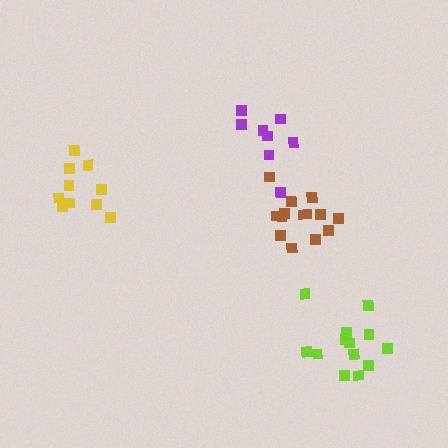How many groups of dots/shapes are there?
There are 4 groups.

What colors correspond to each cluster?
The clusters are colored: yellow, brown, purple, lime.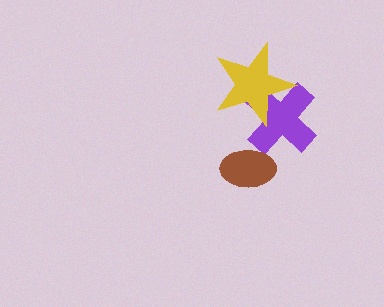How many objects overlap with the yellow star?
1 object overlaps with the yellow star.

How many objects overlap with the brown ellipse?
0 objects overlap with the brown ellipse.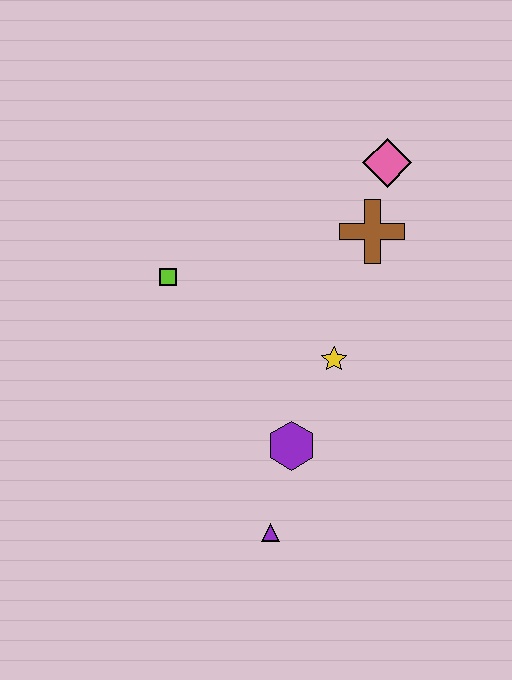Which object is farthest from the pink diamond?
The purple triangle is farthest from the pink diamond.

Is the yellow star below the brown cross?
Yes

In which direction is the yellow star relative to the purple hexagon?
The yellow star is above the purple hexagon.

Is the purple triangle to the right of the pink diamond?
No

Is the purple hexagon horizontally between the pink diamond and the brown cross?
No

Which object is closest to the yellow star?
The purple hexagon is closest to the yellow star.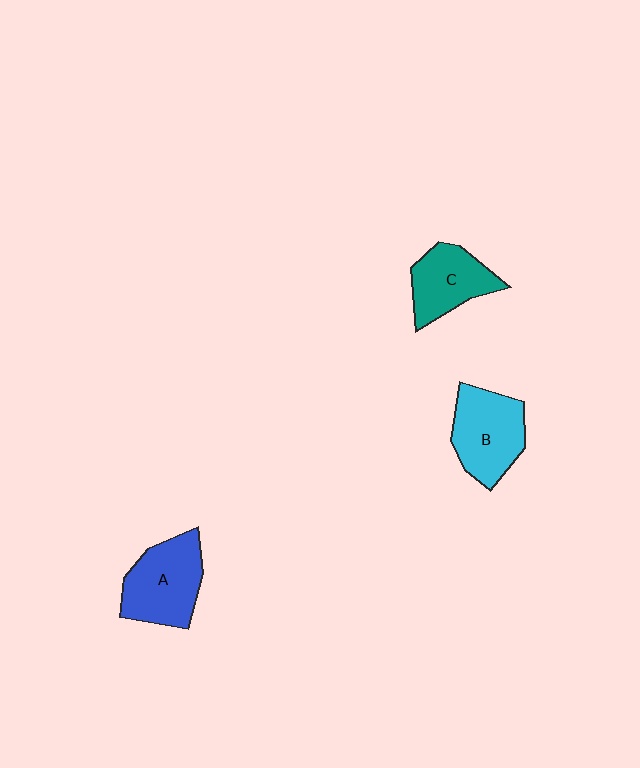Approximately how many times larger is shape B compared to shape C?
Approximately 1.2 times.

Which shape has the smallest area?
Shape C (teal).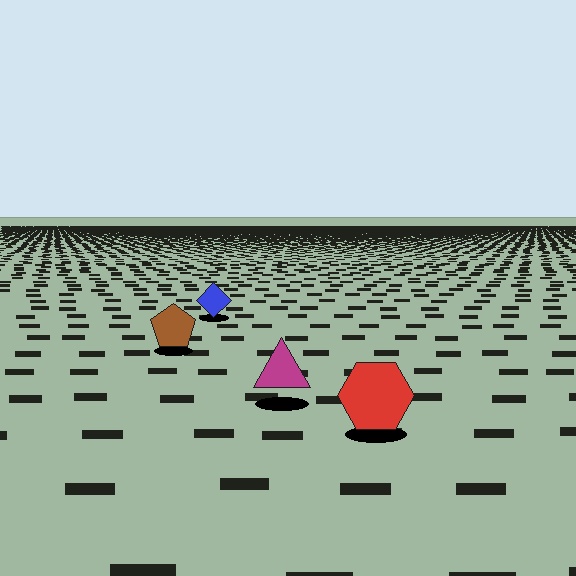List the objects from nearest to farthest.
From nearest to farthest: the red hexagon, the magenta triangle, the brown pentagon, the blue diamond.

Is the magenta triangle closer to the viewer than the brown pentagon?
Yes. The magenta triangle is closer — you can tell from the texture gradient: the ground texture is coarser near it.